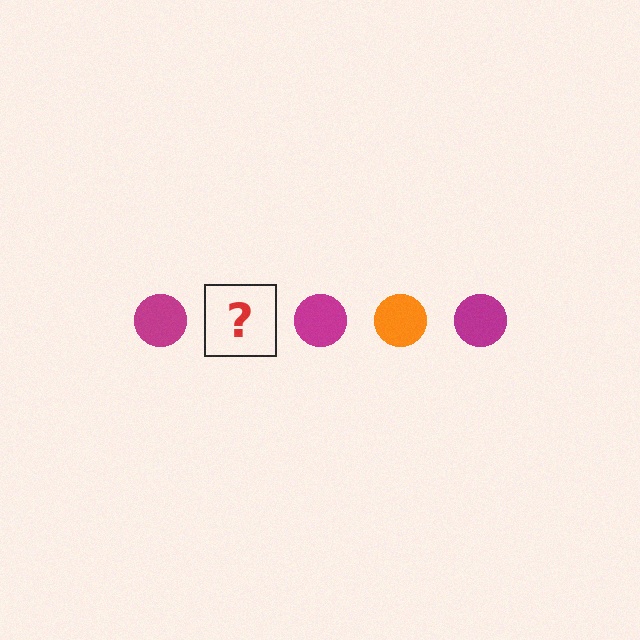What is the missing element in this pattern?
The missing element is an orange circle.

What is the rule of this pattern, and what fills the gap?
The rule is that the pattern cycles through magenta, orange circles. The gap should be filled with an orange circle.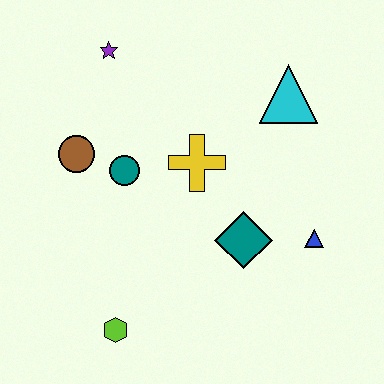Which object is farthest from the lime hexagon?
The cyan triangle is farthest from the lime hexagon.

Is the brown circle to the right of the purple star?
No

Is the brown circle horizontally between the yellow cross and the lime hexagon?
No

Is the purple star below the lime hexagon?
No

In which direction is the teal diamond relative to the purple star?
The teal diamond is below the purple star.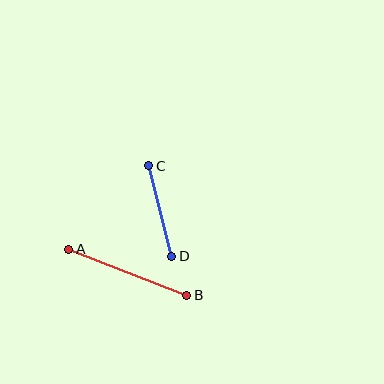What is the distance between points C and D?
The distance is approximately 93 pixels.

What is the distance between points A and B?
The distance is approximately 127 pixels.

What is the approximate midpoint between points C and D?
The midpoint is at approximately (160, 211) pixels.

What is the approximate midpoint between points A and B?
The midpoint is at approximately (128, 272) pixels.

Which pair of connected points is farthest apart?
Points A and B are farthest apart.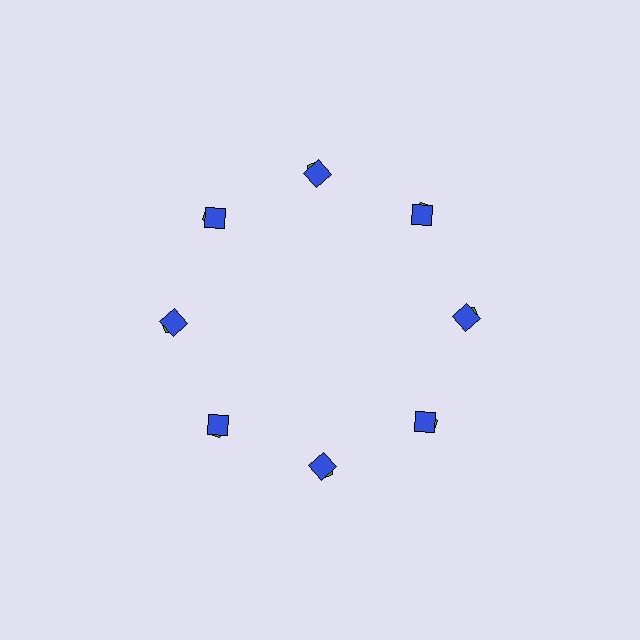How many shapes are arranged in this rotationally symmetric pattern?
There are 16 shapes, arranged in 8 groups of 2.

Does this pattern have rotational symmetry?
Yes, this pattern has 8-fold rotational symmetry. It looks the same after rotating 45 degrees around the center.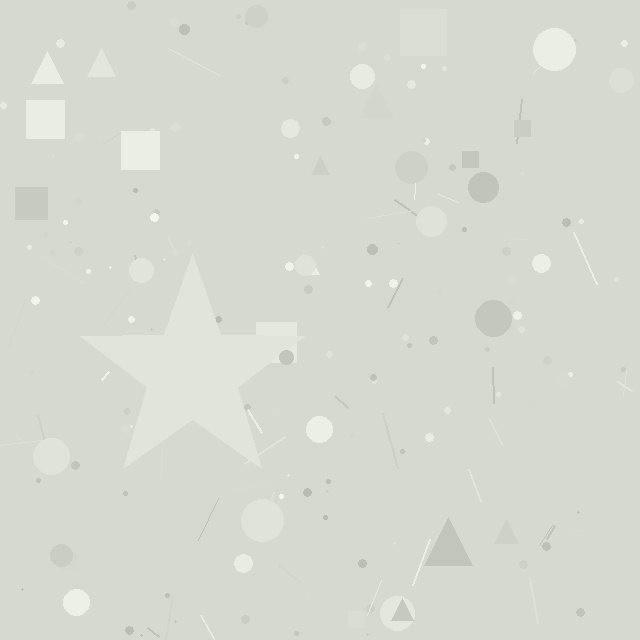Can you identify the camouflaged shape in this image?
The camouflaged shape is a star.